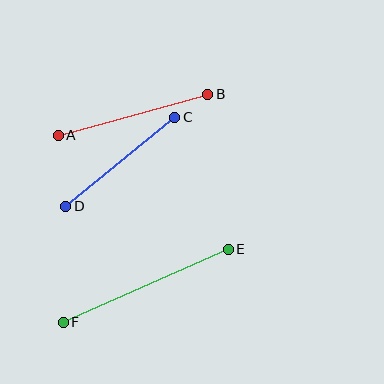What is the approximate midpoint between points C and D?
The midpoint is at approximately (120, 162) pixels.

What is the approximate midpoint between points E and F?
The midpoint is at approximately (146, 286) pixels.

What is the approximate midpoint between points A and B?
The midpoint is at approximately (133, 115) pixels.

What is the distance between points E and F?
The distance is approximately 180 pixels.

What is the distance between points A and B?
The distance is approximately 155 pixels.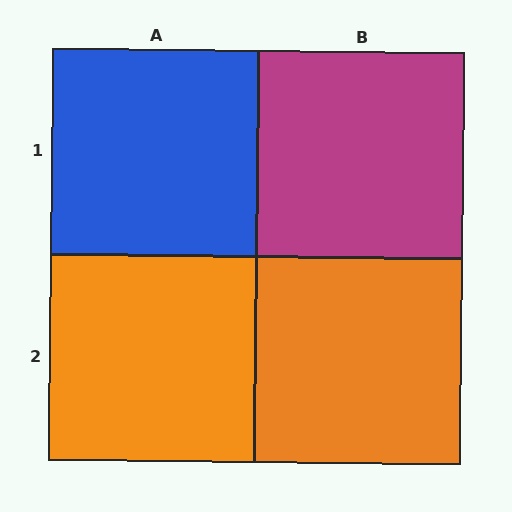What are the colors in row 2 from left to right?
Orange, orange.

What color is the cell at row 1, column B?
Magenta.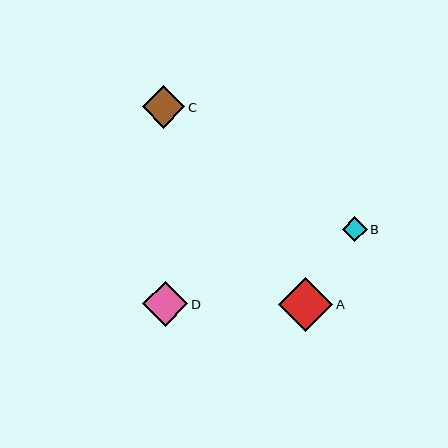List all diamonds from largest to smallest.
From largest to smallest: A, D, C, B.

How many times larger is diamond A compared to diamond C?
Diamond A is approximately 1.3 times the size of diamond C.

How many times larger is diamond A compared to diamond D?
Diamond A is approximately 1.2 times the size of diamond D.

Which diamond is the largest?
Diamond A is the largest with a size of approximately 54 pixels.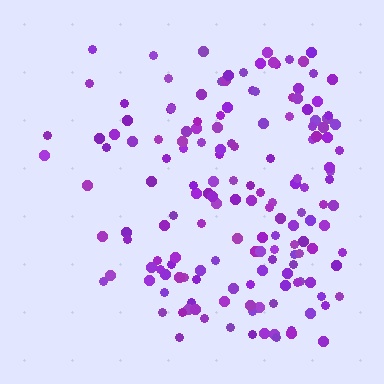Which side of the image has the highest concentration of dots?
The right.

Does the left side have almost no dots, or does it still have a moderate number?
Still a moderate number, just noticeably fewer than the right.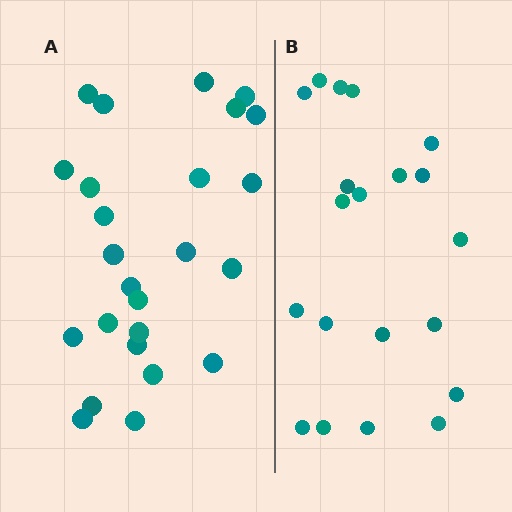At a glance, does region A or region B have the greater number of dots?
Region A (the left region) has more dots.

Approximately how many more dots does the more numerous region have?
Region A has about 5 more dots than region B.